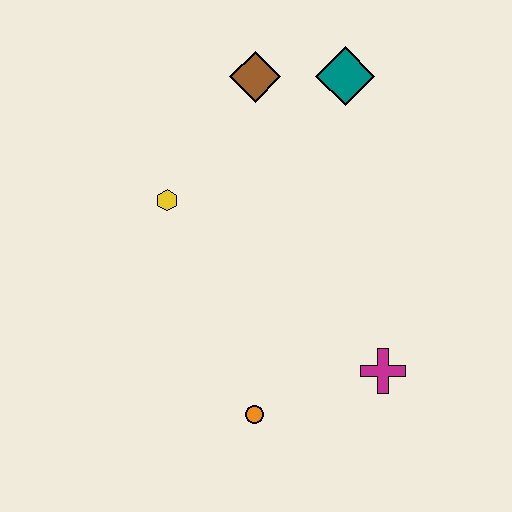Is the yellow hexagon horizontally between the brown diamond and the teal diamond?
No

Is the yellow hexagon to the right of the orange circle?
No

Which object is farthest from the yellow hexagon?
The magenta cross is farthest from the yellow hexagon.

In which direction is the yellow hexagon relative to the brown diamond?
The yellow hexagon is below the brown diamond.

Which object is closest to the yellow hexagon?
The brown diamond is closest to the yellow hexagon.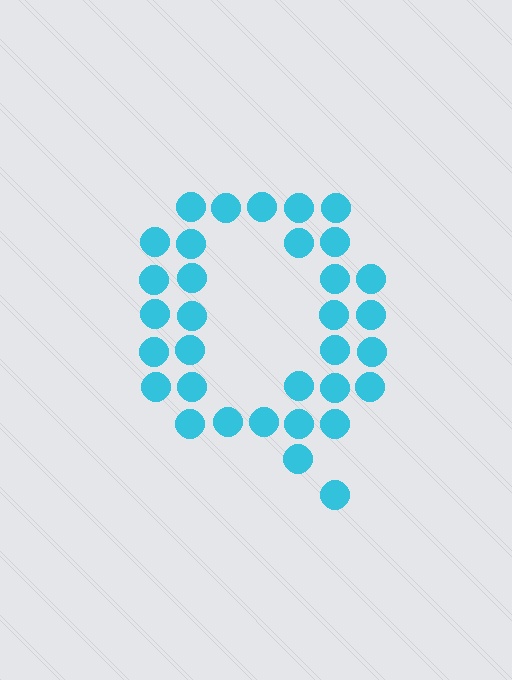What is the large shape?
The large shape is the letter Q.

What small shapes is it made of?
It is made of small circles.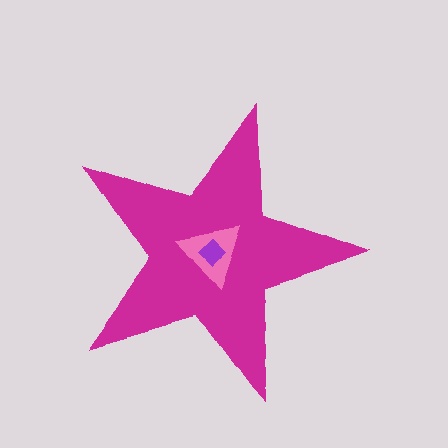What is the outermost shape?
The magenta star.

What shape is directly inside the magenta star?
The pink triangle.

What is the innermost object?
The purple diamond.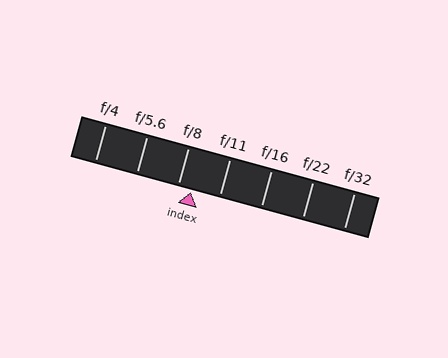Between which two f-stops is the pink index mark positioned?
The index mark is between f/8 and f/11.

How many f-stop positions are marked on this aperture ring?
There are 7 f-stop positions marked.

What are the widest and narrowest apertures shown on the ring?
The widest aperture shown is f/4 and the narrowest is f/32.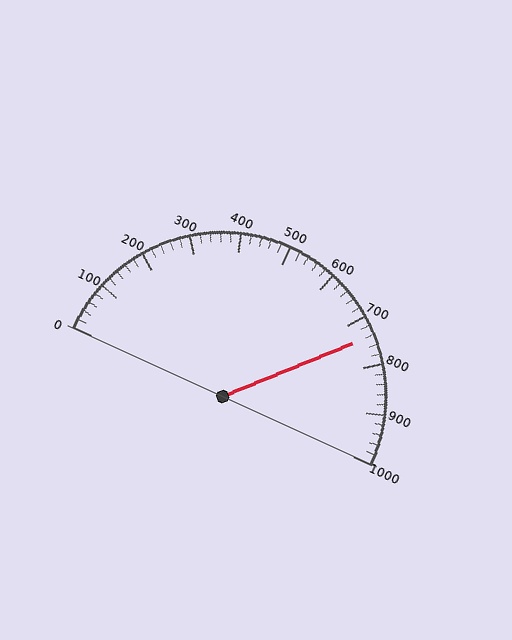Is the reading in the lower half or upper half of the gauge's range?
The reading is in the upper half of the range (0 to 1000).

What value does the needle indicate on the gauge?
The needle indicates approximately 740.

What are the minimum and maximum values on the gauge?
The gauge ranges from 0 to 1000.